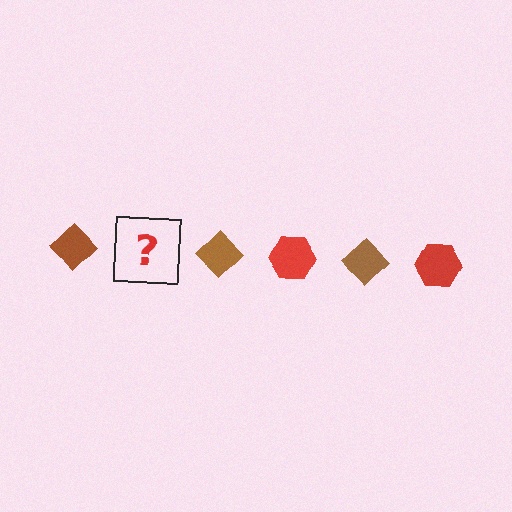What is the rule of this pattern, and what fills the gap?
The rule is that the pattern alternates between brown diamond and red hexagon. The gap should be filled with a red hexagon.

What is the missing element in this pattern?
The missing element is a red hexagon.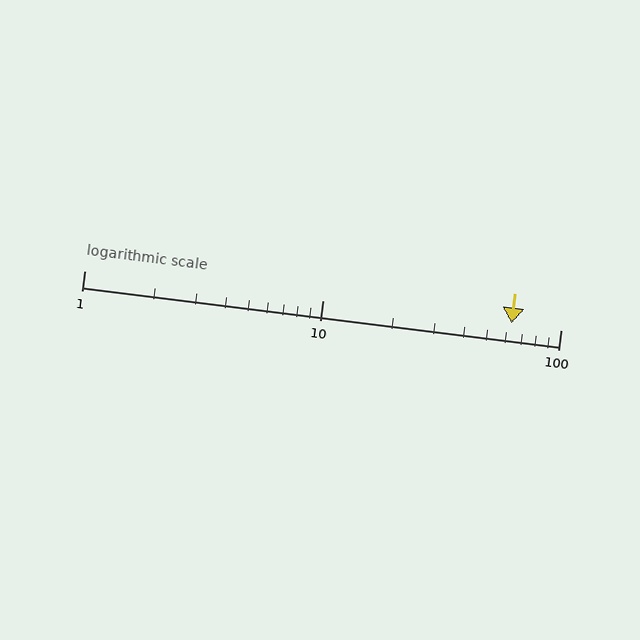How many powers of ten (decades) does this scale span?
The scale spans 2 decades, from 1 to 100.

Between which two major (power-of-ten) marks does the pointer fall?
The pointer is between 10 and 100.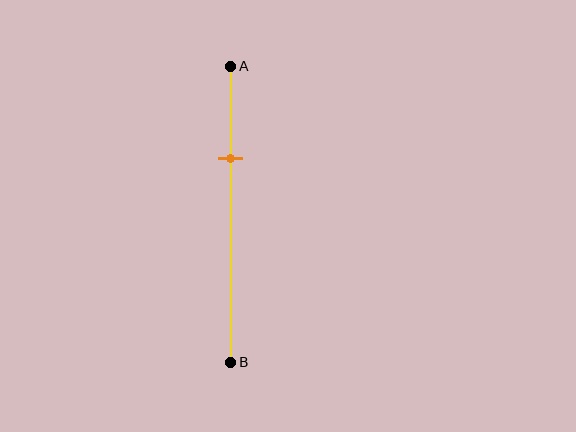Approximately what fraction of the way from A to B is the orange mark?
The orange mark is approximately 30% of the way from A to B.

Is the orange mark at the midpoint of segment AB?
No, the mark is at about 30% from A, not at the 50% midpoint.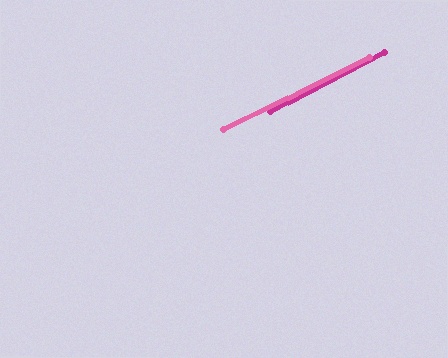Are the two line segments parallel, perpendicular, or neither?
Parallel — their directions differ by only 1.2°.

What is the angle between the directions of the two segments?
Approximately 1 degree.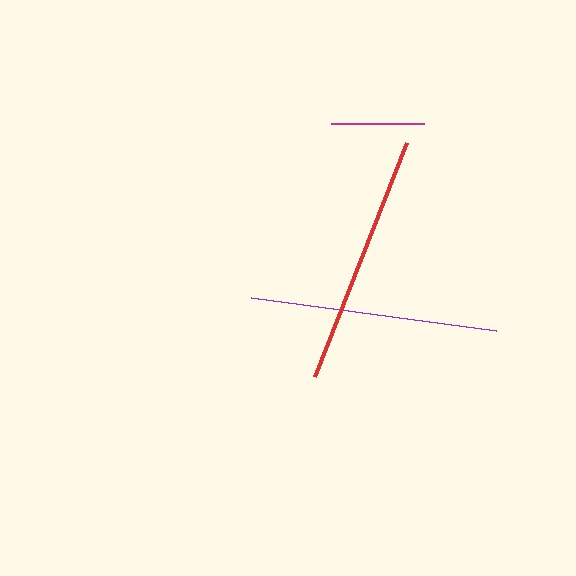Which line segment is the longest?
The red line is the longest at approximately 252 pixels.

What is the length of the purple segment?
The purple segment is approximately 248 pixels long.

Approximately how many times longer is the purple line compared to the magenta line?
The purple line is approximately 2.6 times the length of the magenta line.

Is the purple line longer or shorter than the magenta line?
The purple line is longer than the magenta line.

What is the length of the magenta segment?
The magenta segment is approximately 94 pixels long.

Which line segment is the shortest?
The magenta line is the shortest at approximately 94 pixels.